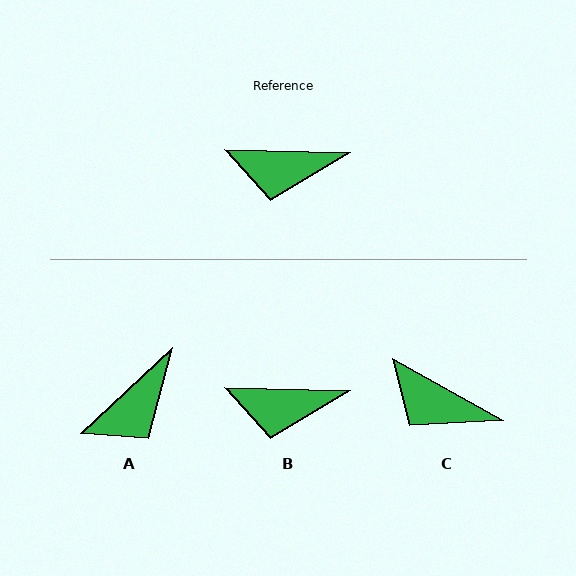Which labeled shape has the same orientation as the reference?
B.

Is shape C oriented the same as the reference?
No, it is off by about 28 degrees.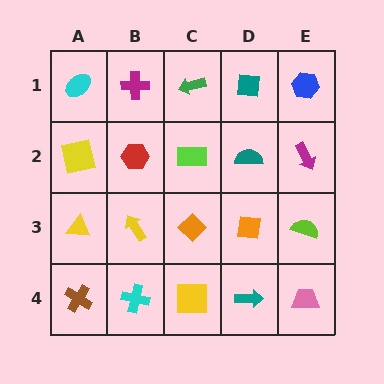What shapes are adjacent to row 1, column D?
A teal semicircle (row 2, column D), a green arrow (row 1, column C), a blue hexagon (row 1, column E).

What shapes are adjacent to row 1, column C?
A lime rectangle (row 2, column C), a magenta cross (row 1, column B), a teal square (row 1, column D).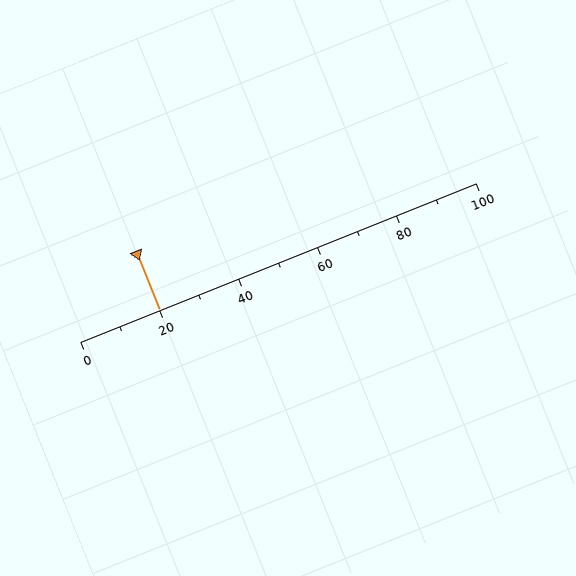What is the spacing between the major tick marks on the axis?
The major ticks are spaced 20 apart.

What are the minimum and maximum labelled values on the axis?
The axis runs from 0 to 100.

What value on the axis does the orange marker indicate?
The marker indicates approximately 20.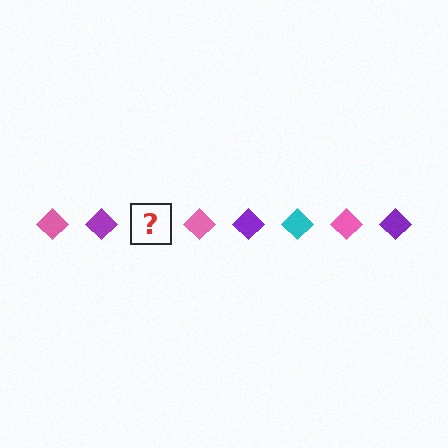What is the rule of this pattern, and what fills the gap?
The rule is that the pattern cycles through pink, purple, cyan diamonds. The gap should be filled with a cyan diamond.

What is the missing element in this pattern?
The missing element is a cyan diamond.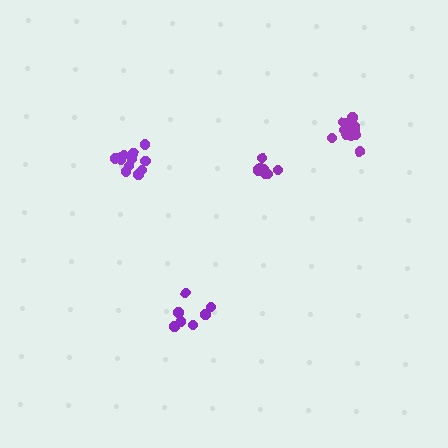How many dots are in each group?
Group 1: 8 dots, Group 2: 13 dots, Group 3: 12 dots, Group 4: 7 dots (40 total).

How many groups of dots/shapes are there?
There are 4 groups.